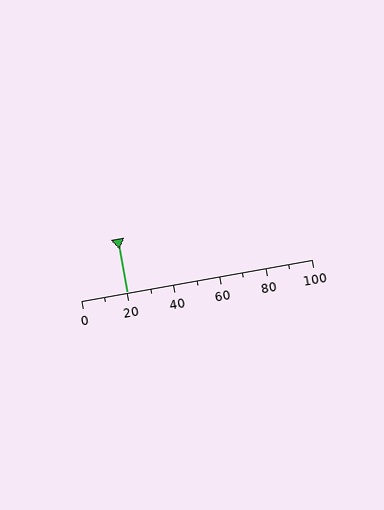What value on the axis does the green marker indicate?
The marker indicates approximately 20.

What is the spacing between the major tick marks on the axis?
The major ticks are spaced 20 apart.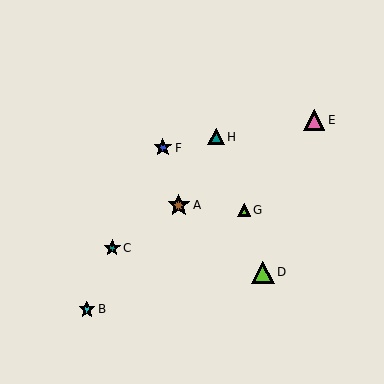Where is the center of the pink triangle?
The center of the pink triangle is at (314, 120).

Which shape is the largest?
The brown star (labeled A) is the largest.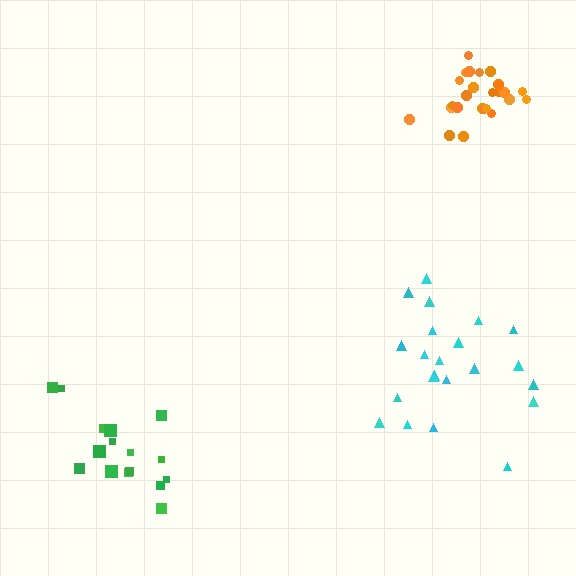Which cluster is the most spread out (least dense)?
Cyan.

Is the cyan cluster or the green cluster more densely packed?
Green.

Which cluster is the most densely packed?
Orange.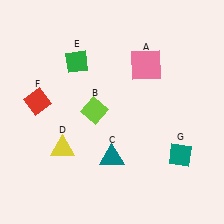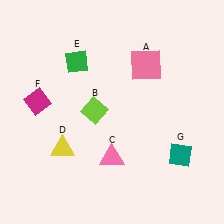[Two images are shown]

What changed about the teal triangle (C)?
In Image 1, C is teal. In Image 2, it changed to pink.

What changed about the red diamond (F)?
In Image 1, F is red. In Image 2, it changed to magenta.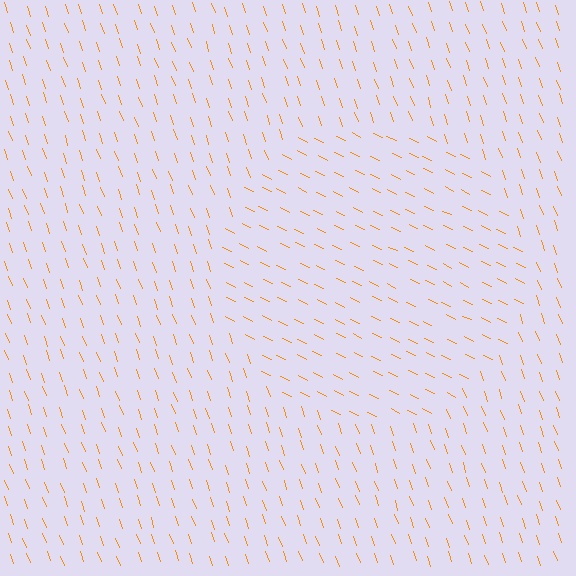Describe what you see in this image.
The image is filled with small orange line segments. A circle region in the image has lines oriented differently from the surrounding lines, creating a visible texture boundary.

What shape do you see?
I see a circle.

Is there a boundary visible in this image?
Yes, there is a texture boundary formed by a change in line orientation.